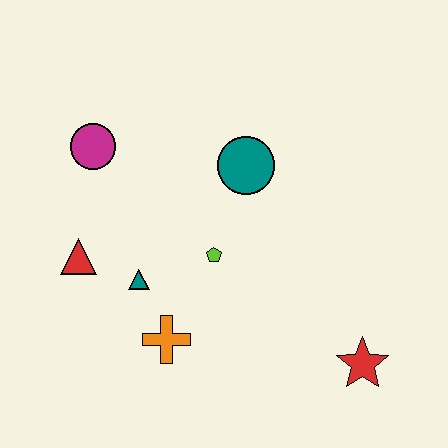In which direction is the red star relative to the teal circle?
The red star is below the teal circle.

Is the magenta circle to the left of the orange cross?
Yes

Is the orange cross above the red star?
Yes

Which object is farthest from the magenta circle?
The red star is farthest from the magenta circle.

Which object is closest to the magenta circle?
The red triangle is closest to the magenta circle.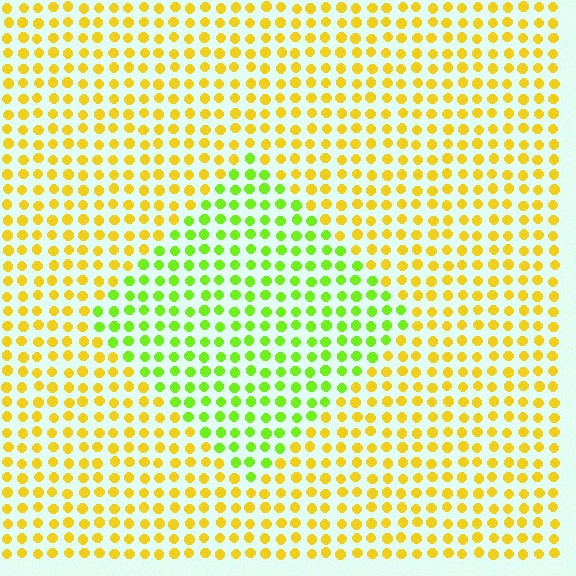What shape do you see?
I see a diamond.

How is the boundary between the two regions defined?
The boundary is defined purely by a slight shift in hue (about 46 degrees). Spacing, size, and orientation are identical on both sides.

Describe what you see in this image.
The image is filled with small yellow elements in a uniform arrangement. A diamond-shaped region is visible where the elements are tinted to a slightly different hue, forming a subtle color boundary.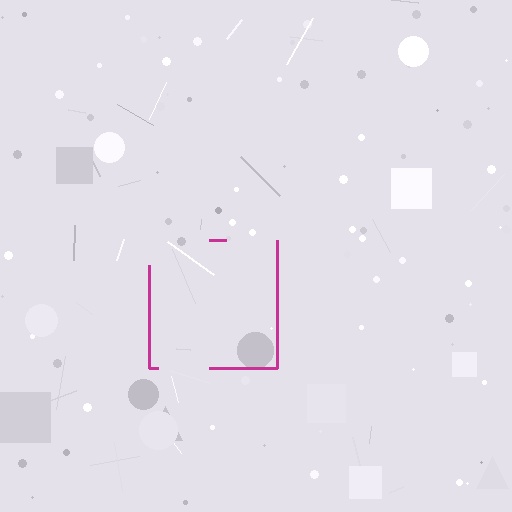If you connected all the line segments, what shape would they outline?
They would outline a square.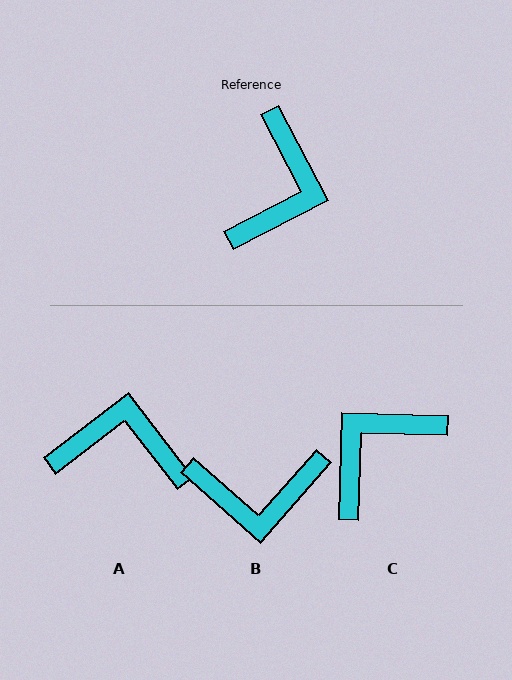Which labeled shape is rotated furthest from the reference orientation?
C, about 151 degrees away.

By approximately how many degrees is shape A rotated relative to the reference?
Approximately 100 degrees counter-clockwise.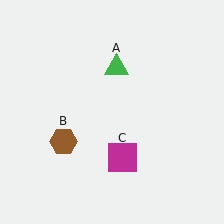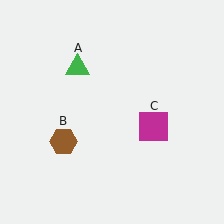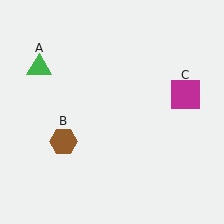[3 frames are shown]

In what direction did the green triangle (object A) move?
The green triangle (object A) moved left.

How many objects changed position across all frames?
2 objects changed position: green triangle (object A), magenta square (object C).